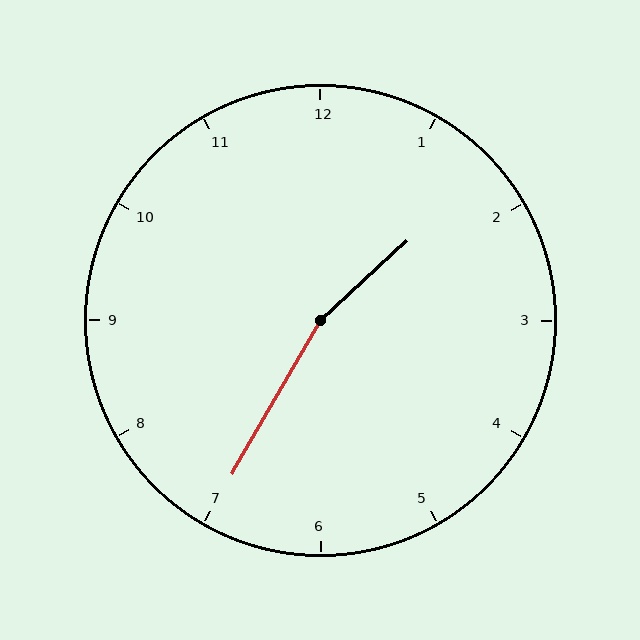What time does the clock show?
1:35.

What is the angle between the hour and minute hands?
Approximately 162 degrees.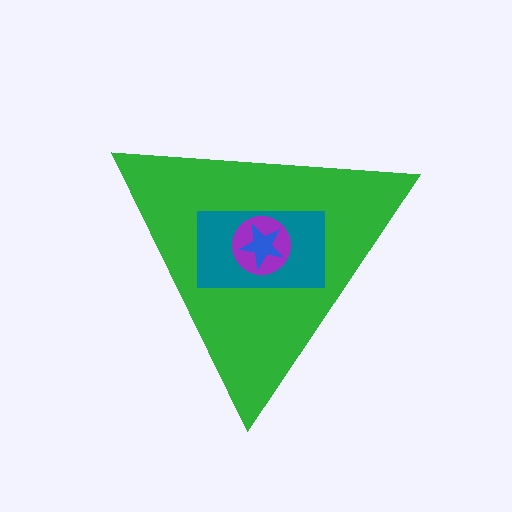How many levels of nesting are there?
4.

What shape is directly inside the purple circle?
The blue star.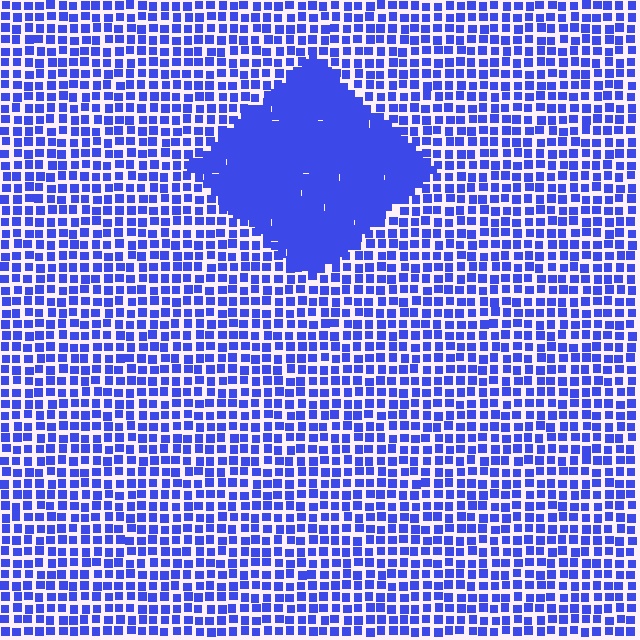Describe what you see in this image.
The image contains small blue elements arranged at two different densities. A diamond-shaped region is visible where the elements are more densely packed than the surrounding area.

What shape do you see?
I see a diamond.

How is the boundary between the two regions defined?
The boundary is defined by a change in element density (approximately 2.3x ratio). All elements are the same color, size, and shape.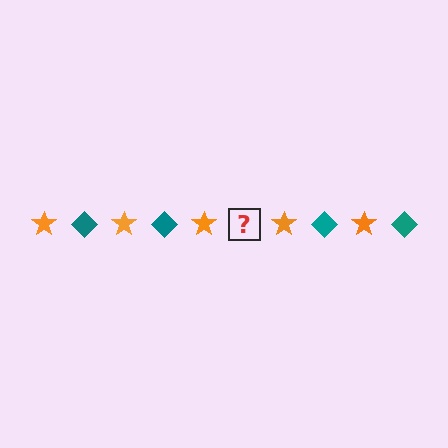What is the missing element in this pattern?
The missing element is a teal diamond.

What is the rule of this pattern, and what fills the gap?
The rule is that the pattern alternates between orange star and teal diamond. The gap should be filled with a teal diamond.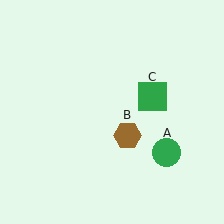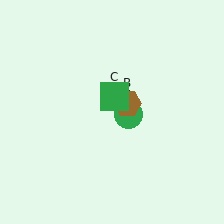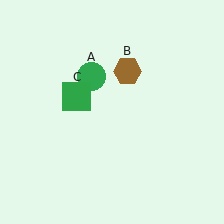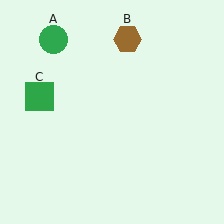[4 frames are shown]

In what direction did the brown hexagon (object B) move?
The brown hexagon (object B) moved up.